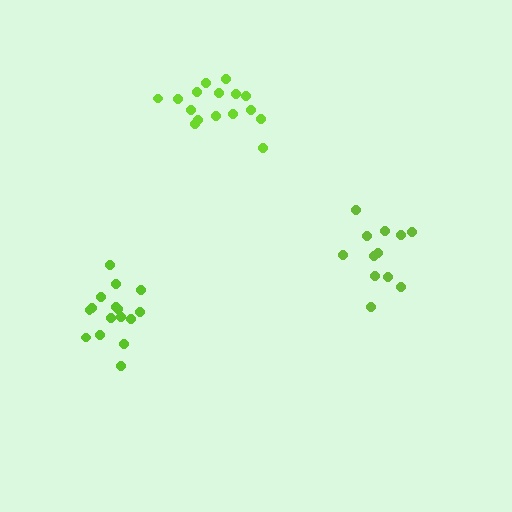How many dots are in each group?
Group 1: 16 dots, Group 2: 12 dots, Group 3: 16 dots (44 total).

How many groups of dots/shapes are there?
There are 3 groups.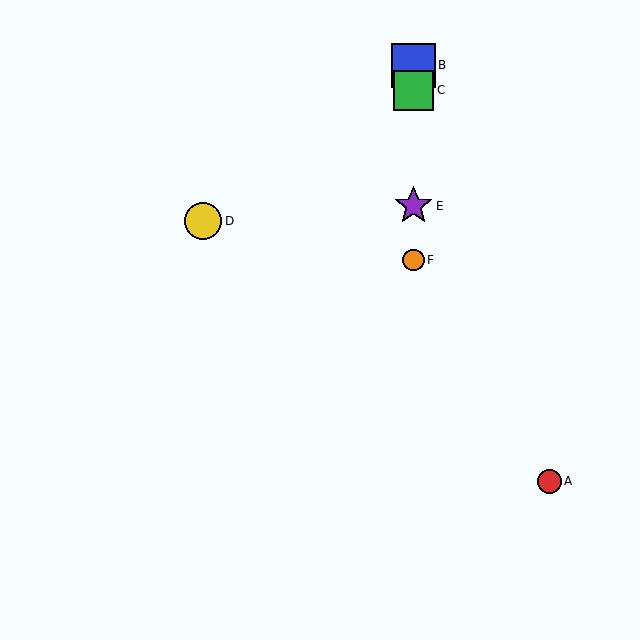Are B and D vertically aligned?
No, B is at x≈414 and D is at x≈203.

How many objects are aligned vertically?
4 objects (B, C, E, F) are aligned vertically.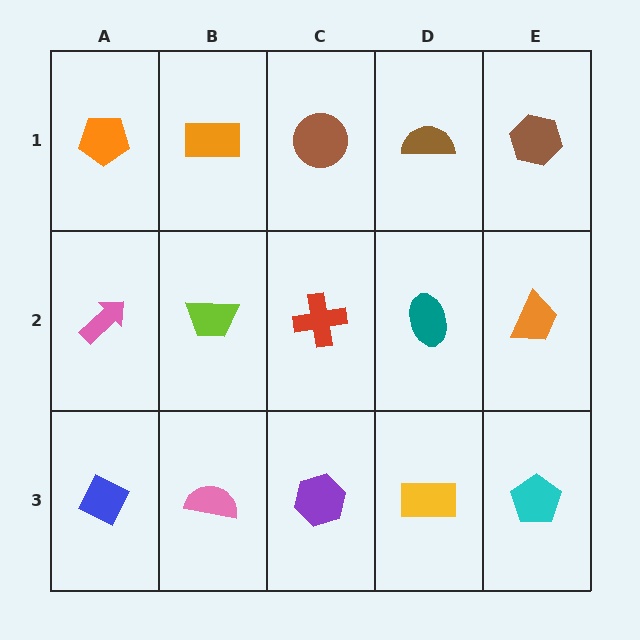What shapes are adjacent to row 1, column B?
A lime trapezoid (row 2, column B), an orange pentagon (row 1, column A), a brown circle (row 1, column C).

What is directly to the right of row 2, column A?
A lime trapezoid.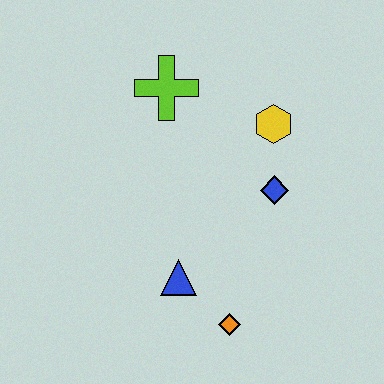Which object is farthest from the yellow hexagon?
The orange diamond is farthest from the yellow hexagon.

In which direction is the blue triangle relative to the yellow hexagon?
The blue triangle is below the yellow hexagon.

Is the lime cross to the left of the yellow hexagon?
Yes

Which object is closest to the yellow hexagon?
The blue diamond is closest to the yellow hexagon.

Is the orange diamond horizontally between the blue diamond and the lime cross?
Yes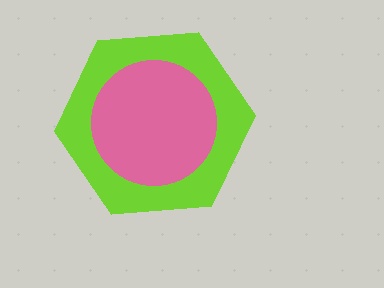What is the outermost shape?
The lime hexagon.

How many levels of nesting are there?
2.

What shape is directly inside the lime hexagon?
The pink circle.